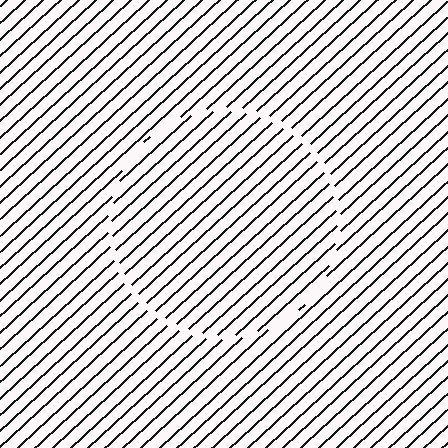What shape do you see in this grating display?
An illusory circle. The interior of the shape contains the same grating, shifted by half a period — the contour is defined by the phase discontinuity where line-ends from the inner and outer gratings abut.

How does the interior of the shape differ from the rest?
The interior of the shape contains the same grating, shifted by half a period — the contour is defined by the phase discontinuity where line-ends from the inner and outer gratings abut.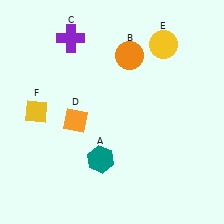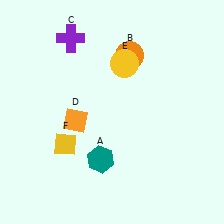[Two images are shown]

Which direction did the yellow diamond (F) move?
The yellow diamond (F) moved down.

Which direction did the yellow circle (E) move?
The yellow circle (E) moved left.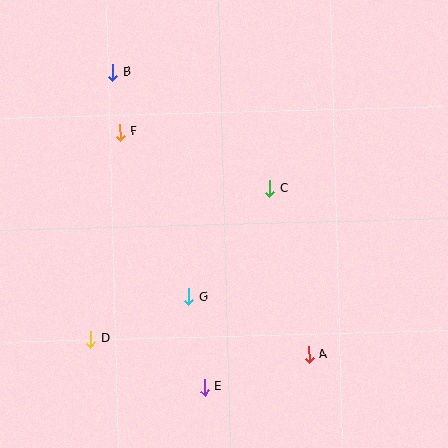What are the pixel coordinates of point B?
Point B is at (113, 72).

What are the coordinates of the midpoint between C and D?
The midpoint between C and D is at (180, 264).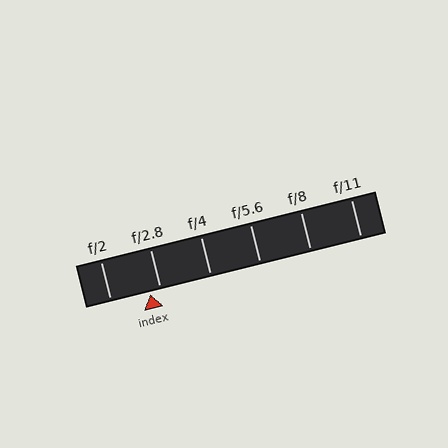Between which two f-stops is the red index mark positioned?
The index mark is between f/2 and f/2.8.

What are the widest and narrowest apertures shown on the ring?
The widest aperture shown is f/2 and the narrowest is f/11.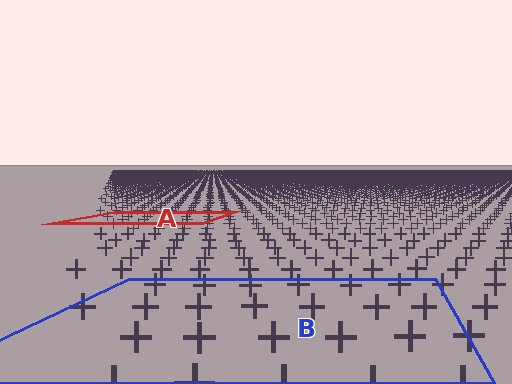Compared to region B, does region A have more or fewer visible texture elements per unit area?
Region A has more texture elements per unit area — they are packed more densely because it is farther away.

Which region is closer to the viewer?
Region B is closer. The texture elements there are larger and more spread out.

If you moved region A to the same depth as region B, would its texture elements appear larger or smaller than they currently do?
They would appear larger. At a closer depth, the same texture elements are projected at a bigger on-screen size.